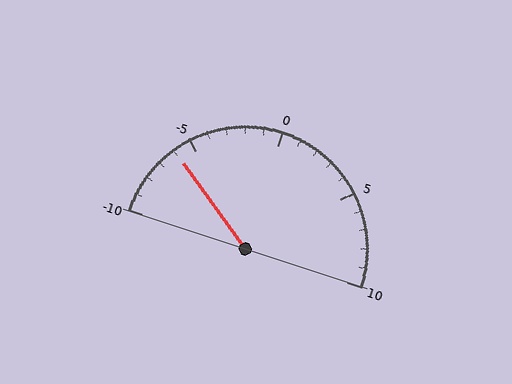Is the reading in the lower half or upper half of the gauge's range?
The reading is in the lower half of the range (-10 to 10).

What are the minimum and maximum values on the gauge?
The gauge ranges from -10 to 10.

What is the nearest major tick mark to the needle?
The nearest major tick mark is -5.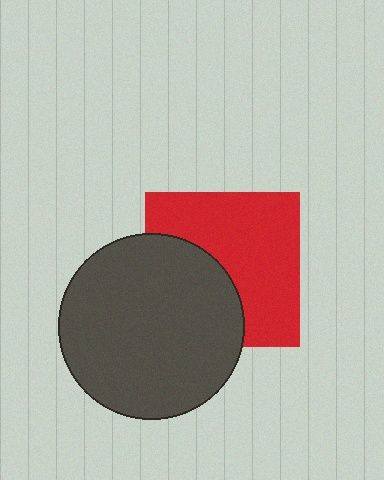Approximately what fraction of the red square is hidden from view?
Roughly 40% of the red square is hidden behind the dark gray circle.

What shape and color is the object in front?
The object in front is a dark gray circle.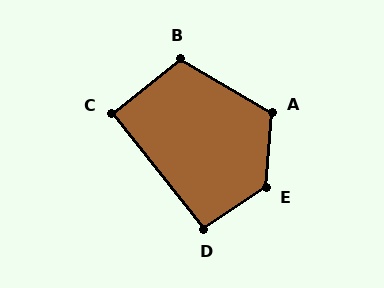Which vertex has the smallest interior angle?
C, at approximately 90 degrees.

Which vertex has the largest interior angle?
E, at approximately 128 degrees.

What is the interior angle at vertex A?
Approximately 116 degrees (obtuse).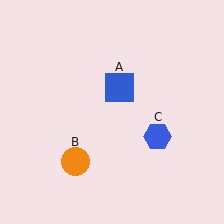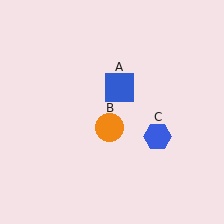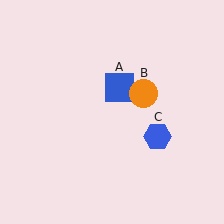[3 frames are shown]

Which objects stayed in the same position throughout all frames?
Blue square (object A) and blue hexagon (object C) remained stationary.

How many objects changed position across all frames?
1 object changed position: orange circle (object B).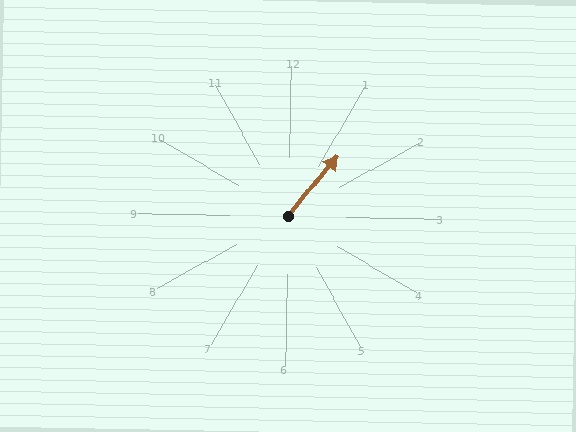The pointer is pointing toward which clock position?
Roughly 1 o'clock.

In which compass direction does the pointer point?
Northeast.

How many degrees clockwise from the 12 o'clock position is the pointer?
Approximately 38 degrees.